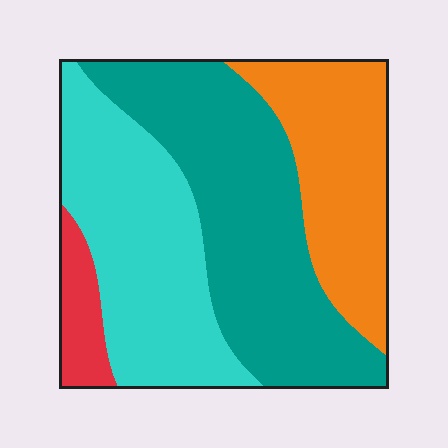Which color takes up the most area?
Teal, at roughly 40%.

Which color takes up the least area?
Red, at roughly 5%.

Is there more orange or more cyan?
Cyan.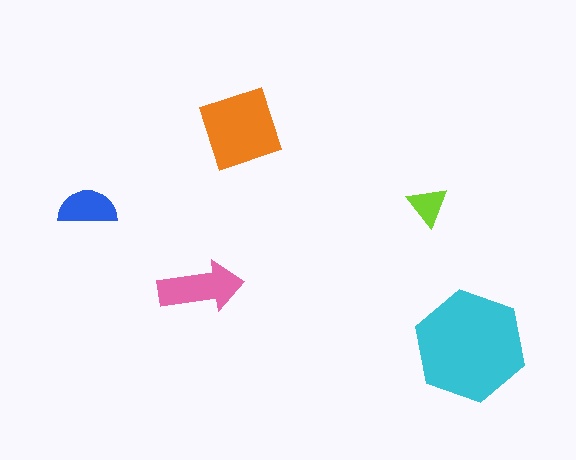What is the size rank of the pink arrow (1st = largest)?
3rd.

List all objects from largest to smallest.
The cyan hexagon, the orange square, the pink arrow, the blue semicircle, the lime triangle.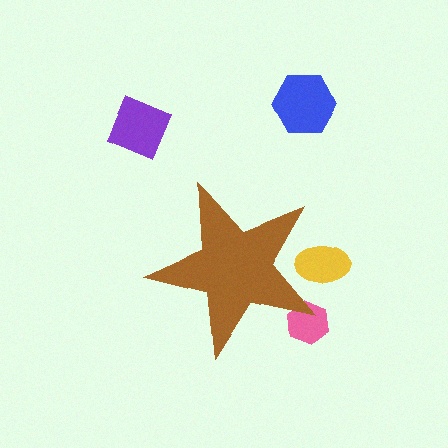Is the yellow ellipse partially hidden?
Yes, the yellow ellipse is partially hidden behind the brown star.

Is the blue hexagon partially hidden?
No, the blue hexagon is fully visible.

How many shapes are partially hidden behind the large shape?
2 shapes are partially hidden.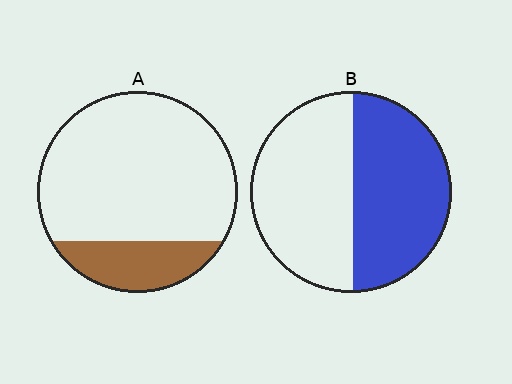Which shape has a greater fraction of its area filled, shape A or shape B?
Shape B.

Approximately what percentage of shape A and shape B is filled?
A is approximately 20% and B is approximately 50%.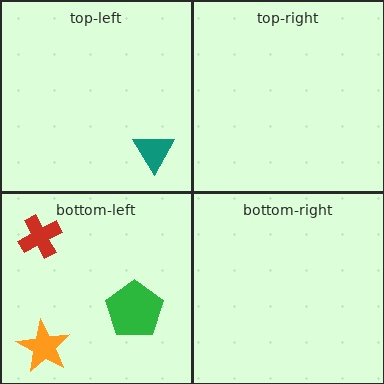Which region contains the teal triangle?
The top-left region.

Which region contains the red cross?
The bottom-left region.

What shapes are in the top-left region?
The teal triangle.